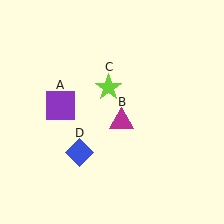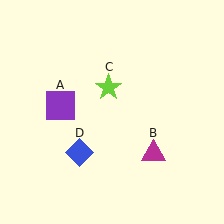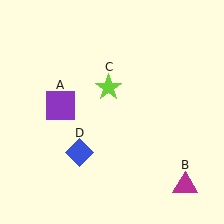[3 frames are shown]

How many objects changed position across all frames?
1 object changed position: magenta triangle (object B).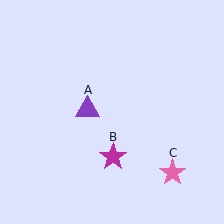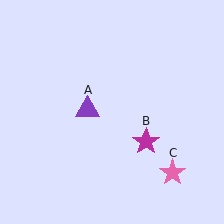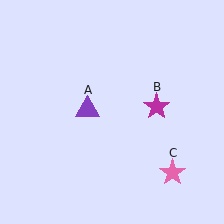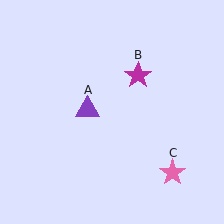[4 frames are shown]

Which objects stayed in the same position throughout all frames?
Purple triangle (object A) and pink star (object C) remained stationary.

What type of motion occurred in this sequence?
The magenta star (object B) rotated counterclockwise around the center of the scene.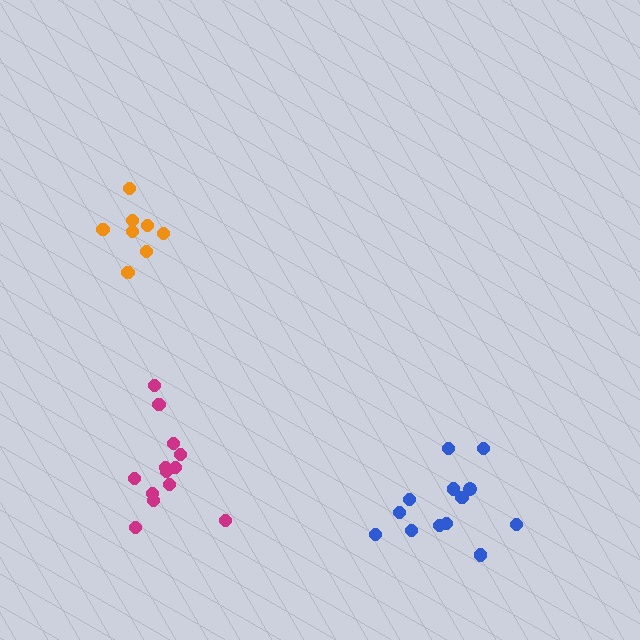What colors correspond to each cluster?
The clusters are colored: orange, blue, magenta.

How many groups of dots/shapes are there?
There are 3 groups.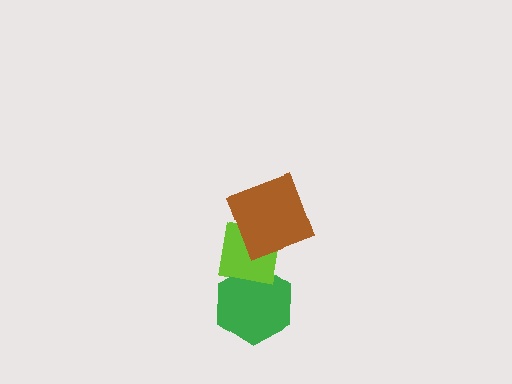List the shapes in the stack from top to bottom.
From top to bottom: the brown square, the lime square, the green hexagon.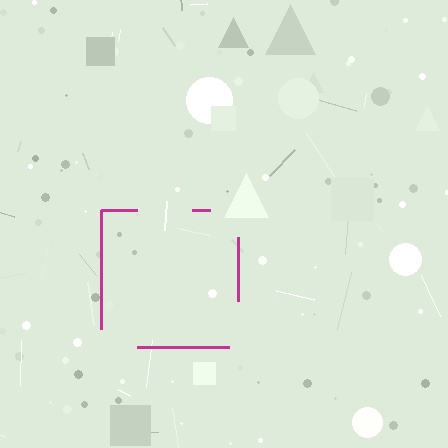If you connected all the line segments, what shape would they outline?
They would outline a square.